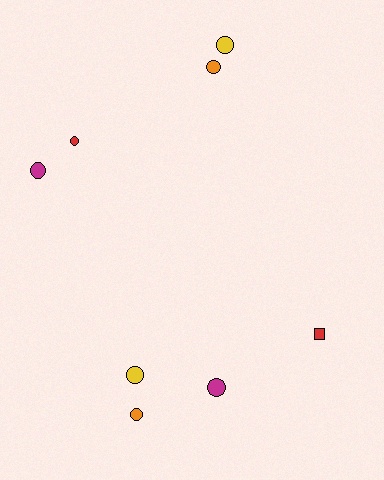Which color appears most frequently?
Magenta, with 2 objects.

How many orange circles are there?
There are 2 orange circles.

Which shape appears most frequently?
Circle, with 7 objects.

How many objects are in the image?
There are 8 objects.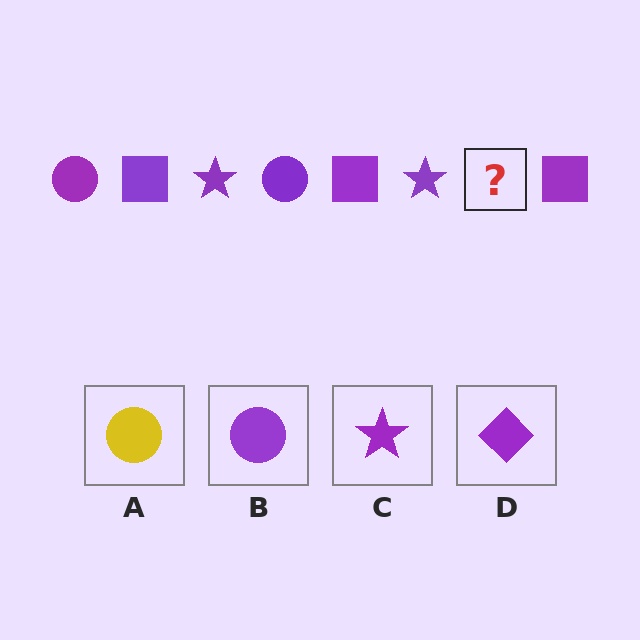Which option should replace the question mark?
Option B.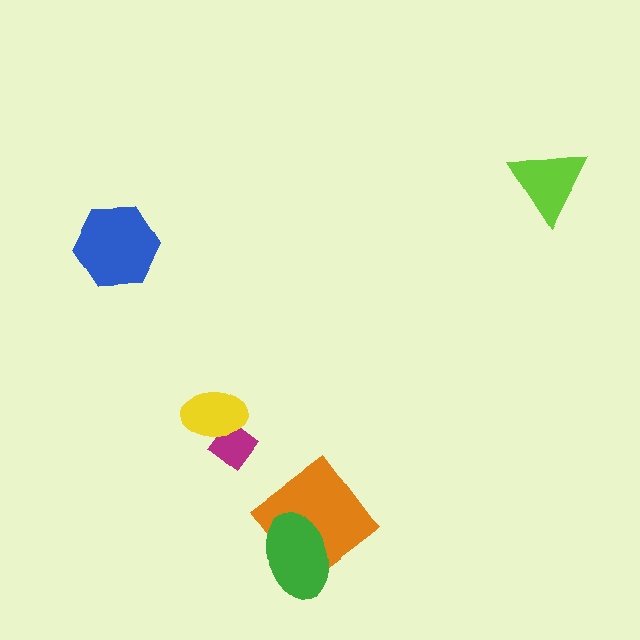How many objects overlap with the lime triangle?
0 objects overlap with the lime triangle.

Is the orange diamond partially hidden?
Yes, it is partially covered by another shape.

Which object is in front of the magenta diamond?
The yellow ellipse is in front of the magenta diamond.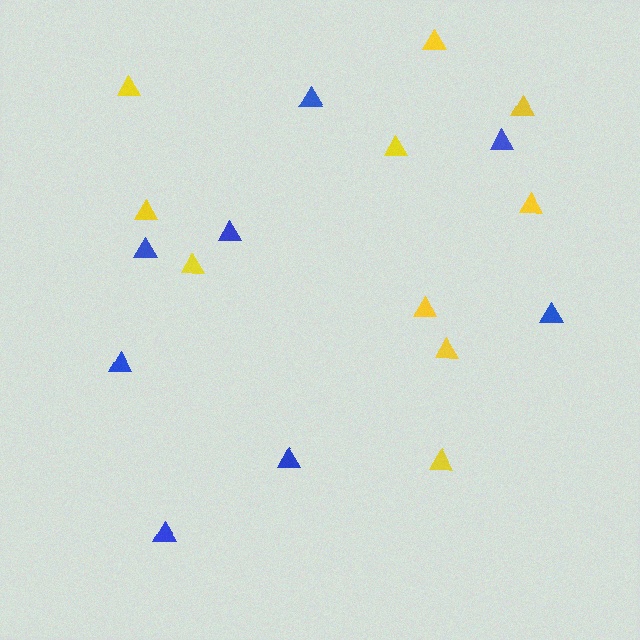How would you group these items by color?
There are 2 groups: one group of yellow triangles (10) and one group of blue triangles (8).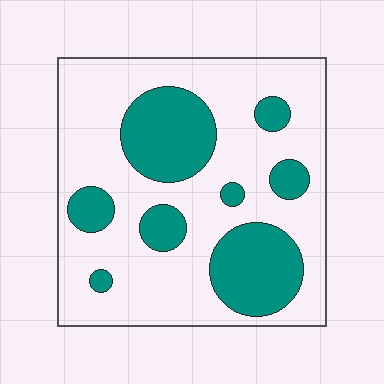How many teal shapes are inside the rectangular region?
8.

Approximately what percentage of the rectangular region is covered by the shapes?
Approximately 30%.